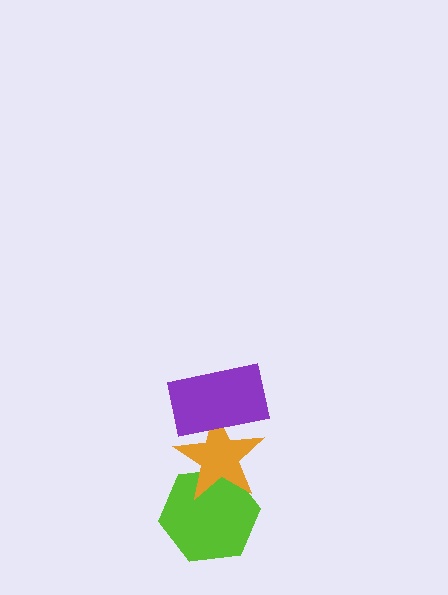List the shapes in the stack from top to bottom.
From top to bottom: the purple rectangle, the orange star, the lime hexagon.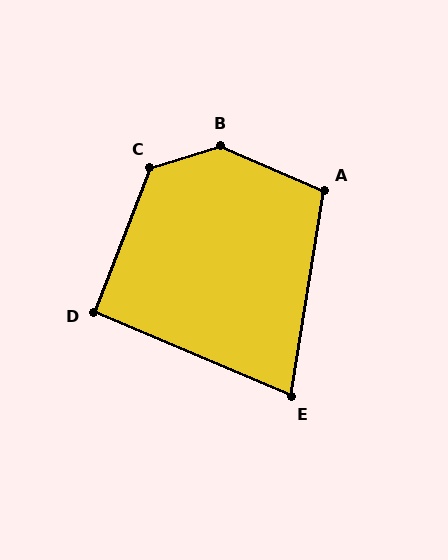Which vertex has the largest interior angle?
B, at approximately 139 degrees.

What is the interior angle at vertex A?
Approximately 104 degrees (obtuse).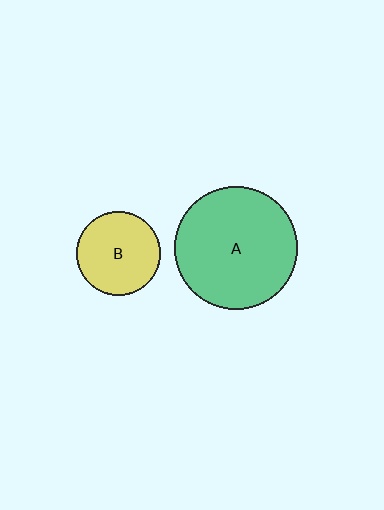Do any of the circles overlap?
No, none of the circles overlap.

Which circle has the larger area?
Circle A (green).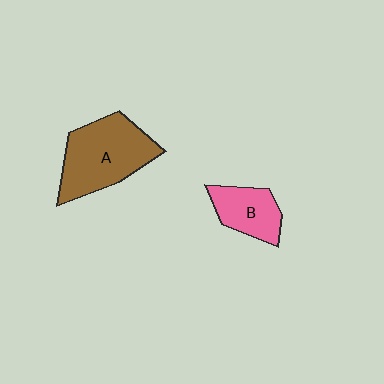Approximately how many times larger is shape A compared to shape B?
Approximately 1.8 times.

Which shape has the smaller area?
Shape B (pink).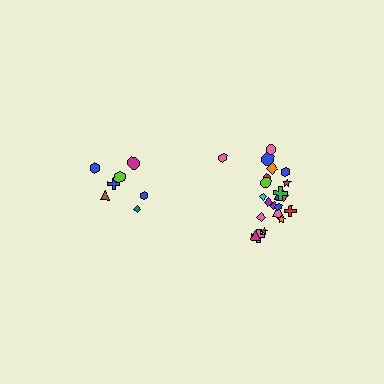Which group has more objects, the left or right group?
The right group.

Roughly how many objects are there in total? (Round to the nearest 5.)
Roughly 30 objects in total.